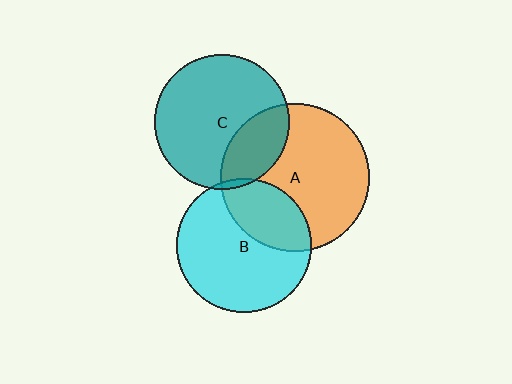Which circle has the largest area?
Circle A (orange).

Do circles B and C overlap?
Yes.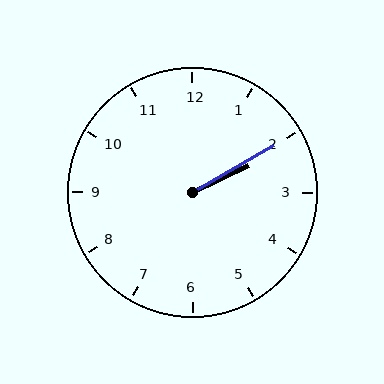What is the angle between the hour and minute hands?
Approximately 5 degrees.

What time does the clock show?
2:10.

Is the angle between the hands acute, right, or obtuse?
It is acute.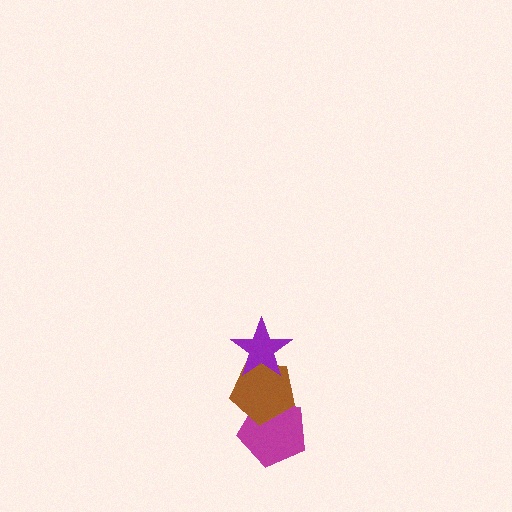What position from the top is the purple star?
The purple star is 1st from the top.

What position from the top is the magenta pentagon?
The magenta pentagon is 3rd from the top.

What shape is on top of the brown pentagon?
The purple star is on top of the brown pentagon.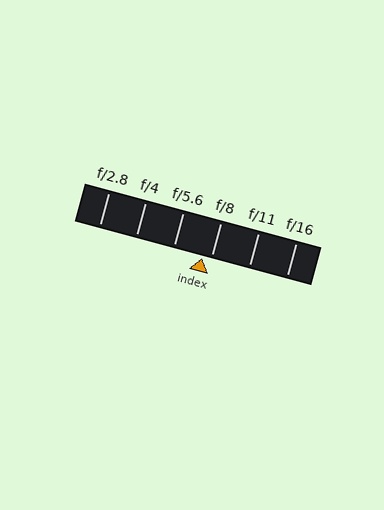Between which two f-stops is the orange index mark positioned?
The index mark is between f/5.6 and f/8.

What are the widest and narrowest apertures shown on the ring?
The widest aperture shown is f/2.8 and the narrowest is f/16.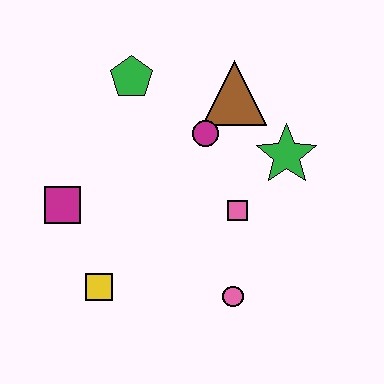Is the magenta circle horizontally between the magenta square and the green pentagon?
No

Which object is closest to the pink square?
The green star is closest to the pink square.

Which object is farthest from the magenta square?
The green star is farthest from the magenta square.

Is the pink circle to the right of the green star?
No